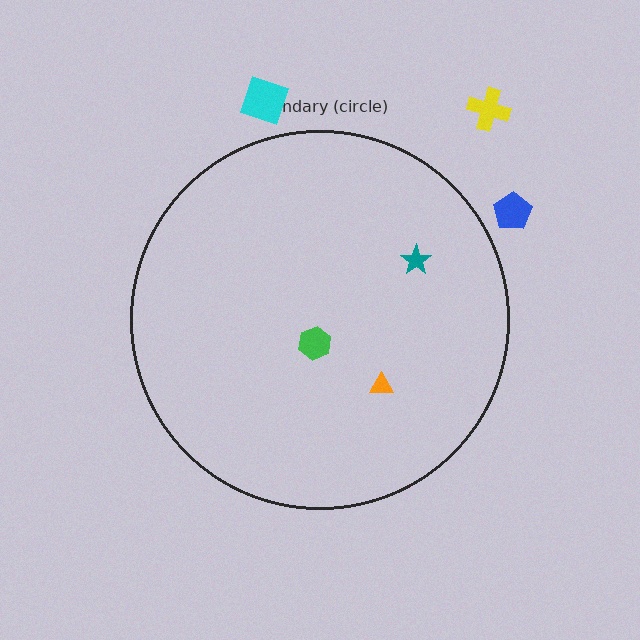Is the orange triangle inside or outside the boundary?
Inside.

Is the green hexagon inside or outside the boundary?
Inside.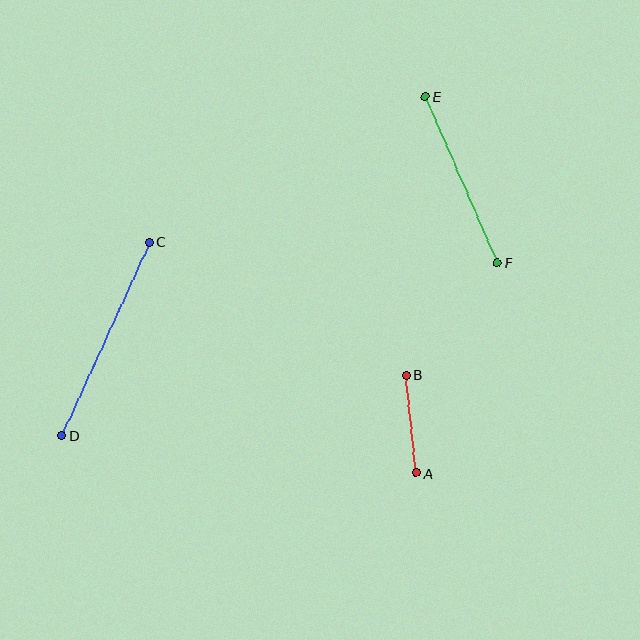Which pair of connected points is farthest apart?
Points C and D are farthest apart.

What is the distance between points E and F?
The distance is approximately 181 pixels.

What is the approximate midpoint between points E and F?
The midpoint is at approximately (461, 180) pixels.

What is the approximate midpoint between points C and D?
The midpoint is at approximately (106, 339) pixels.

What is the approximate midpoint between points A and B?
The midpoint is at approximately (411, 424) pixels.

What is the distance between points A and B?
The distance is approximately 99 pixels.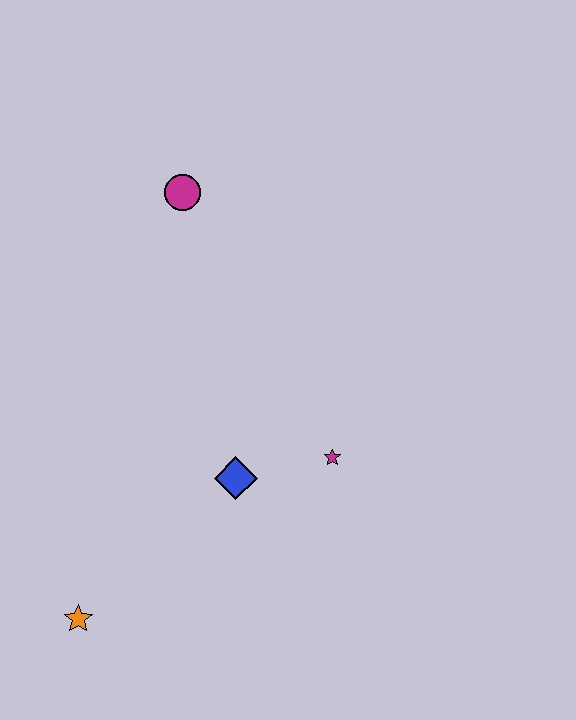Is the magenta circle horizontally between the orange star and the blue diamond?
Yes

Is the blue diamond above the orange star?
Yes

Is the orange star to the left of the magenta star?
Yes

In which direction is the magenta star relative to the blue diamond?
The magenta star is to the right of the blue diamond.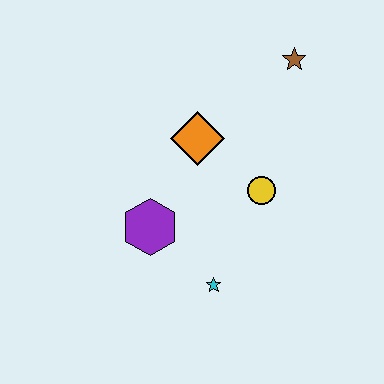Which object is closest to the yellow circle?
The orange diamond is closest to the yellow circle.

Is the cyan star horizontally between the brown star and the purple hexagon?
Yes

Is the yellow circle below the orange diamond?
Yes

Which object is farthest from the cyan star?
The brown star is farthest from the cyan star.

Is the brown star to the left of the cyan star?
No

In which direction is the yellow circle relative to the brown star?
The yellow circle is below the brown star.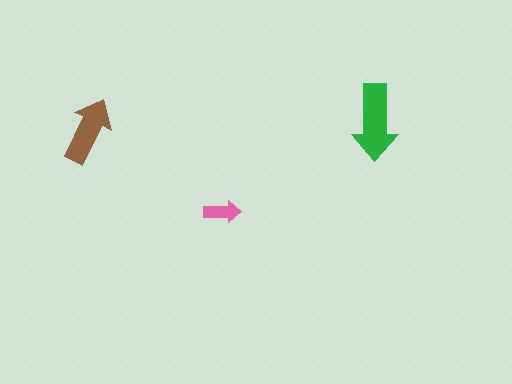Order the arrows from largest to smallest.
the green one, the brown one, the pink one.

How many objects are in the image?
There are 3 objects in the image.